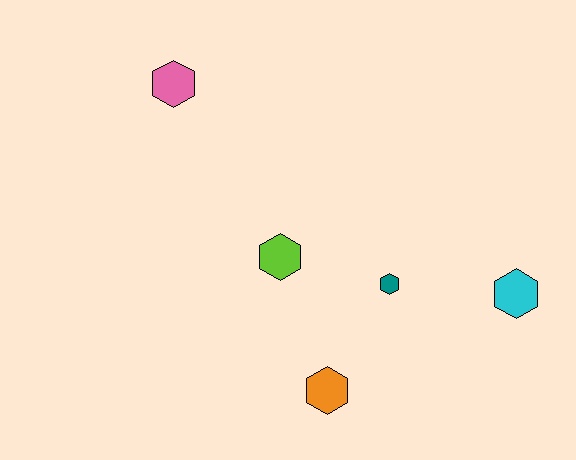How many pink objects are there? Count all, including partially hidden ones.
There is 1 pink object.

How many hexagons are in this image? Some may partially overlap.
There are 5 hexagons.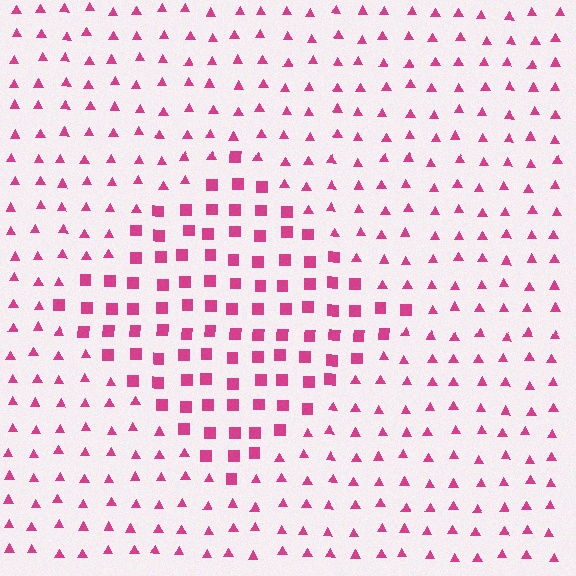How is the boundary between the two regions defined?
The boundary is defined by a change in element shape: squares inside vs. triangles outside. All elements share the same color and spacing.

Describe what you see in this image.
The image is filled with small magenta elements arranged in a uniform grid. A diamond-shaped region contains squares, while the surrounding area contains triangles. The boundary is defined purely by the change in element shape.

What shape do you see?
I see a diamond.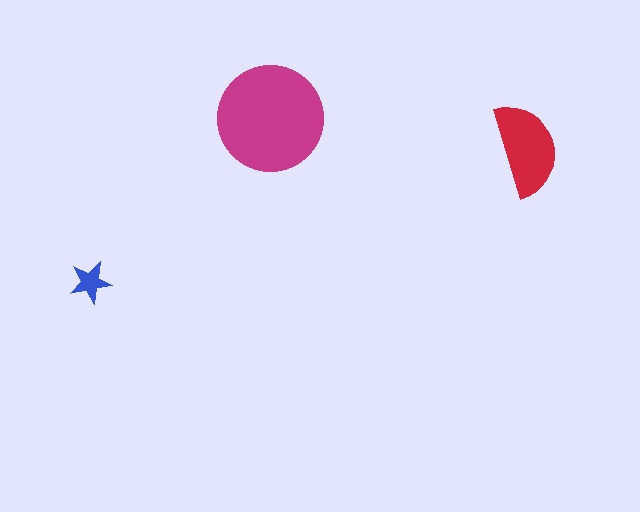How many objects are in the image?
There are 3 objects in the image.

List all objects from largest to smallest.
The magenta circle, the red semicircle, the blue star.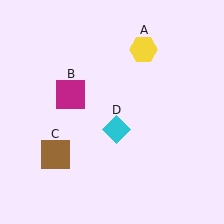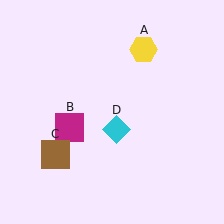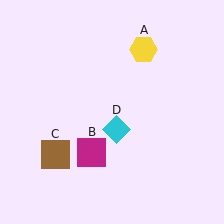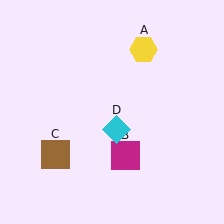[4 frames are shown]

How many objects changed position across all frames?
1 object changed position: magenta square (object B).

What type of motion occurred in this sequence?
The magenta square (object B) rotated counterclockwise around the center of the scene.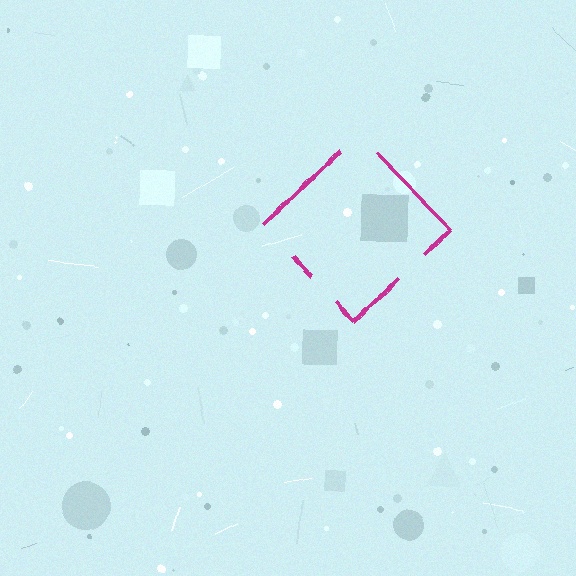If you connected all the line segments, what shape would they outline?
They would outline a diamond.